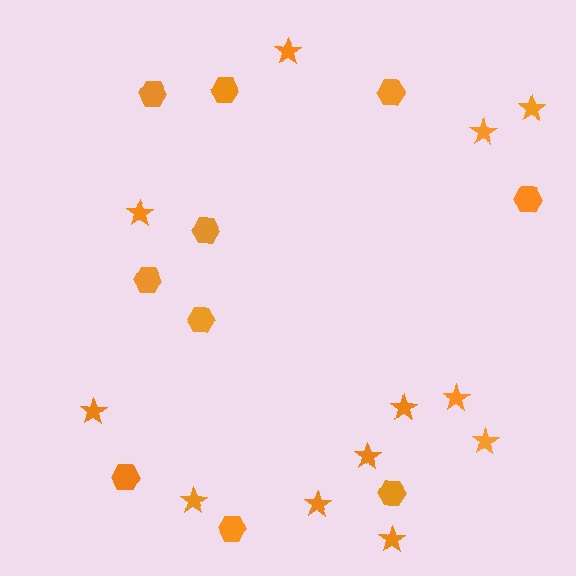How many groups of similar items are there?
There are 2 groups: one group of stars (12) and one group of hexagons (10).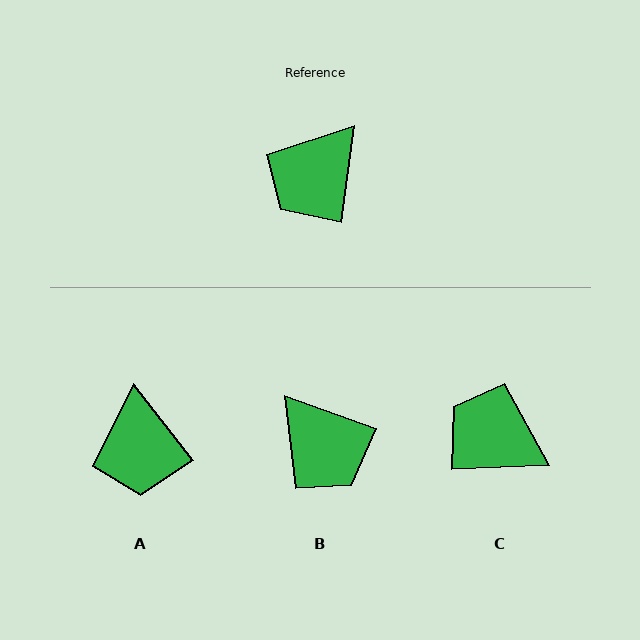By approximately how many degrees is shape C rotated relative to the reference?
Approximately 80 degrees clockwise.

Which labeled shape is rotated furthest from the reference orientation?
C, about 80 degrees away.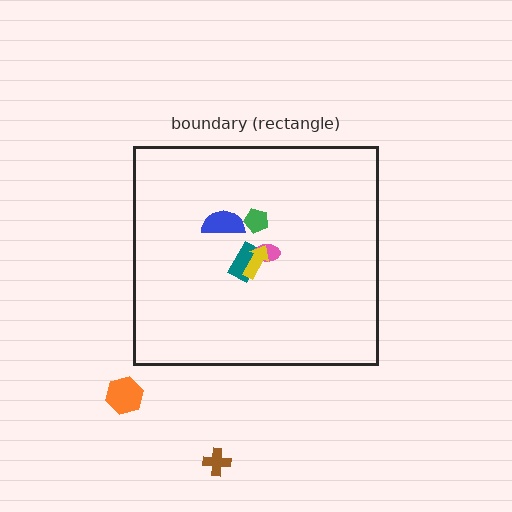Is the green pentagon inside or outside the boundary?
Inside.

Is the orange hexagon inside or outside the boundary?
Outside.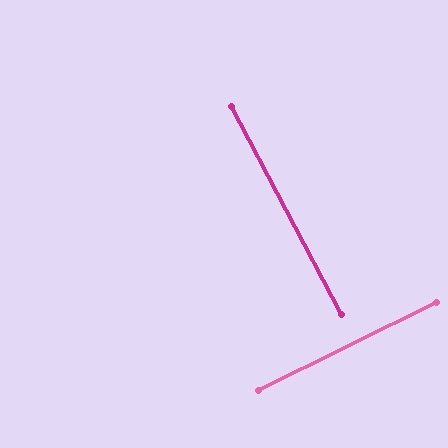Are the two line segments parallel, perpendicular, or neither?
Perpendicular — they meet at approximately 89°.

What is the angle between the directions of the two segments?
Approximately 89 degrees.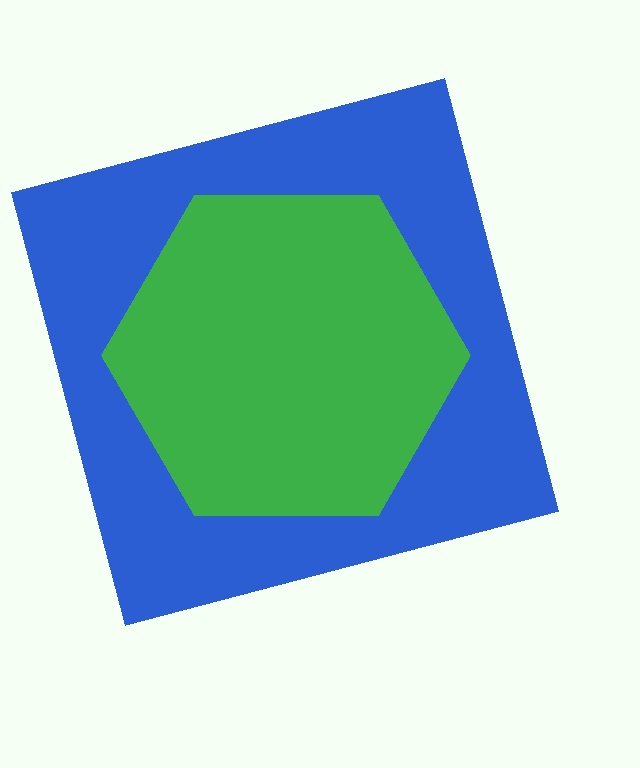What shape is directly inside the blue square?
The green hexagon.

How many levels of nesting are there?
2.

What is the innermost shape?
The green hexagon.